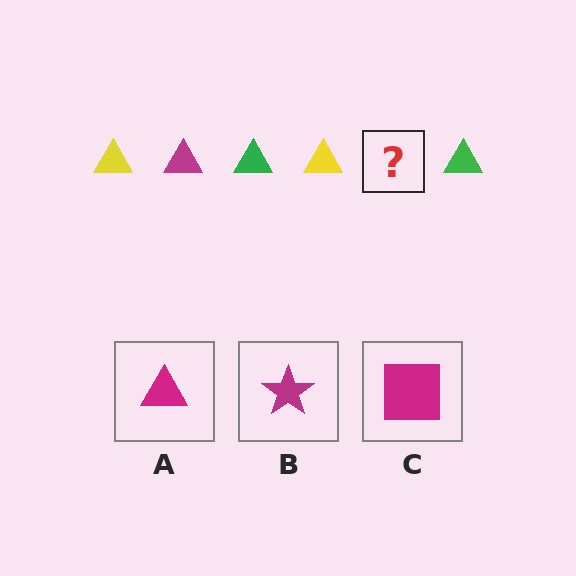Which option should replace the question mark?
Option A.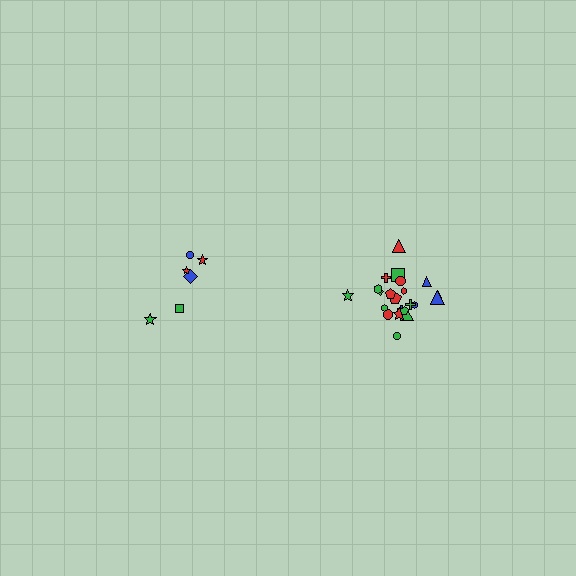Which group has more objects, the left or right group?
The right group.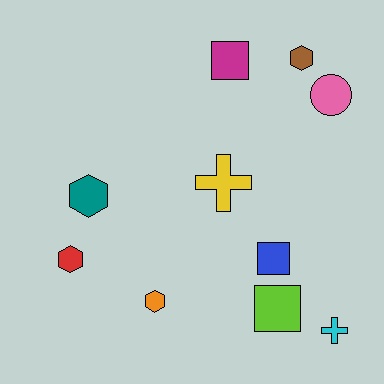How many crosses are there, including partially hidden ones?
There are 2 crosses.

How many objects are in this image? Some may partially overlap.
There are 10 objects.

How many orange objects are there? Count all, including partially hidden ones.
There is 1 orange object.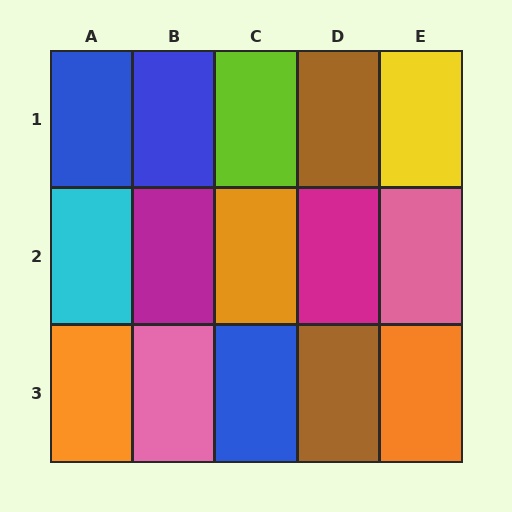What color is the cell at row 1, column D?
Brown.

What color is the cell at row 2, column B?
Magenta.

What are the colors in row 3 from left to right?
Orange, pink, blue, brown, orange.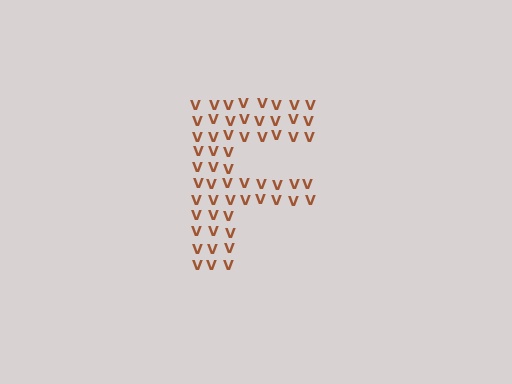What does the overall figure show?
The overall figure shows the letter F.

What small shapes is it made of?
It is made of small letter V's.